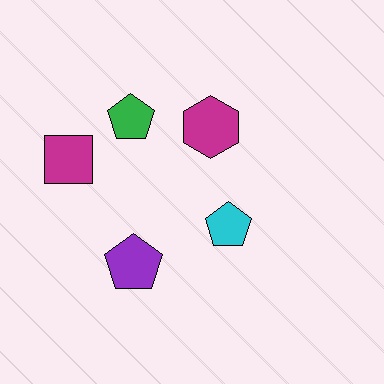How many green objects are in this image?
There is 1 green object.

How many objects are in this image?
There are 5 objects.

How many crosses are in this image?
There are no crosses.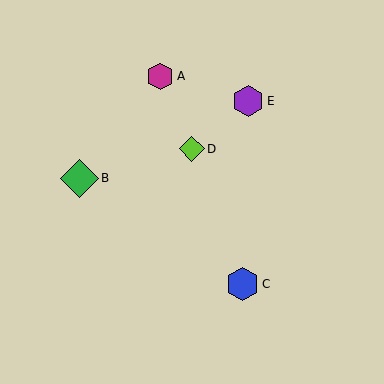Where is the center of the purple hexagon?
The center of the purple hexagon is at (248, 101).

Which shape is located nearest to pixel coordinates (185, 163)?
The lime diamond (labeled D) at (192, 149) is nearest to that location.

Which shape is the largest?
The green diamond (labeled B) is the largest.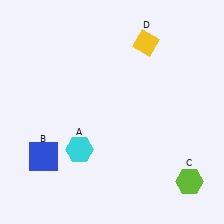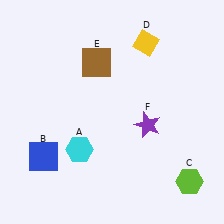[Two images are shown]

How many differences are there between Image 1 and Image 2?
There are 2 differences between the two images.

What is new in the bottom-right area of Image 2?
A purple star (F) was added in the bottom-right area of Image 2.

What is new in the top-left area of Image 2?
A brown square (E) was added in the top-left area of Image 2.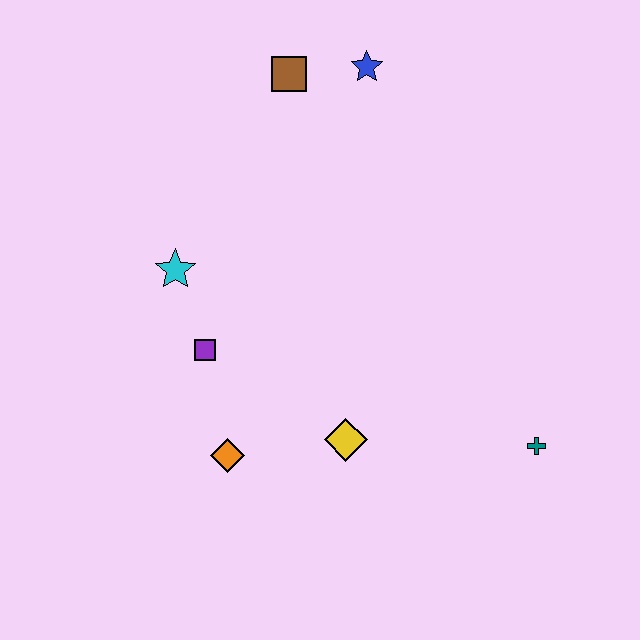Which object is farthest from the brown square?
The teal cross is farthest from the brown square.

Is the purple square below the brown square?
Yes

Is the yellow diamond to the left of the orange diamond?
No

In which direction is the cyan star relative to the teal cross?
The cyan star is to the left of the teal cross.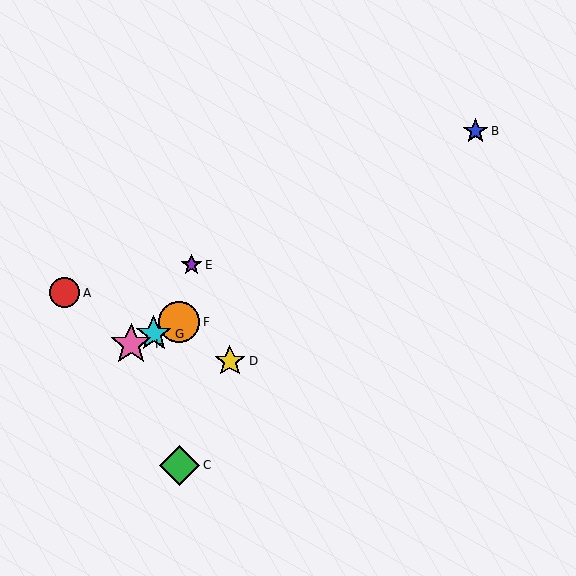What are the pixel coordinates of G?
Object G is at (154, 334).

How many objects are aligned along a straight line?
3 objects (F, G, H) are aligned along a straight line.